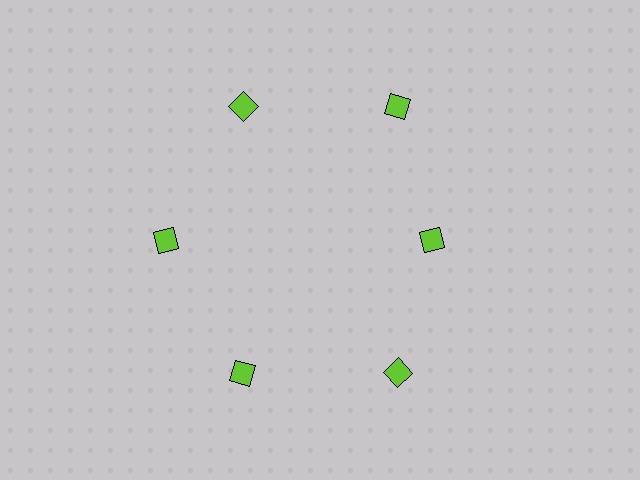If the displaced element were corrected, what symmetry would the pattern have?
It would have 6-fold rotational symmetry — the pattern would map onto itself every 60 degrees.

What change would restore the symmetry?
The symmetry would be restored by moving it outward, back onto the ring so that all 6 diamonds sit at equal angles and equal distance from the center.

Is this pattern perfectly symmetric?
No. The 6 lime diamonds are arranged in a ring, but one element near the 3 o'clock position is pulled inward toward the center, breaking the 6-fold rotational symmetry.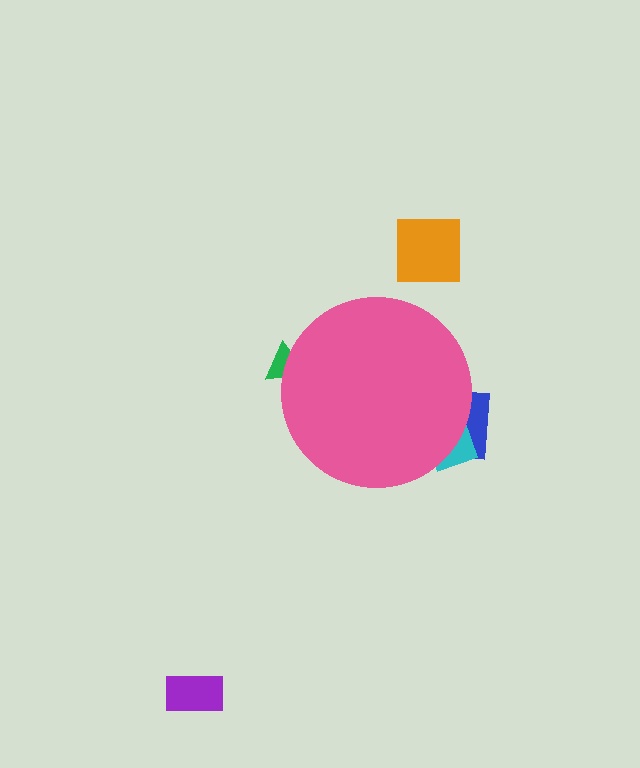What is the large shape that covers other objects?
A pink circle.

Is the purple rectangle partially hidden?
No, the purple rectangle is fully visible.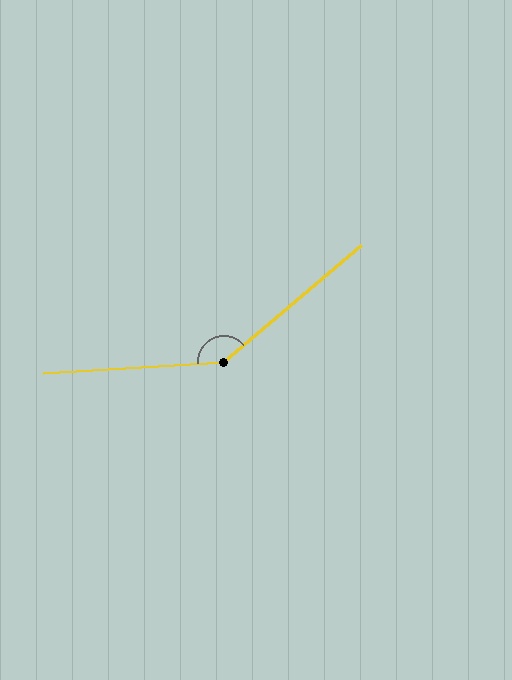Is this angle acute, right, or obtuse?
It is obtuse.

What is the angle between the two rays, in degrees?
Approximately 144 degrees.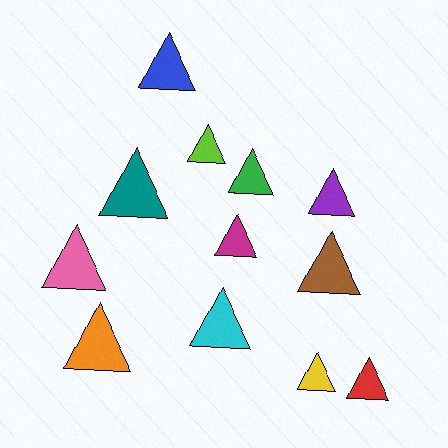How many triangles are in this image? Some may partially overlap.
There are 12 triangles.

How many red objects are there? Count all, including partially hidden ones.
There is 1 red object.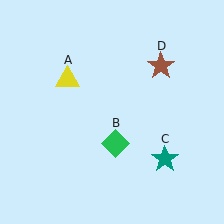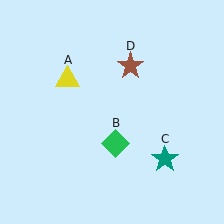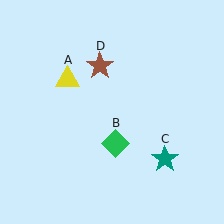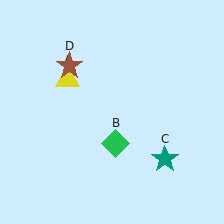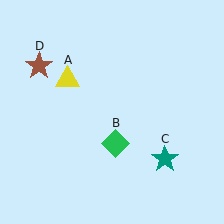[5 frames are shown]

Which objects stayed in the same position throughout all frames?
Yellow triangle (object A) and green diamond (object B) and teal star (object C) remained stationary.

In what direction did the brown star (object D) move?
The brown star (object D) moved left.